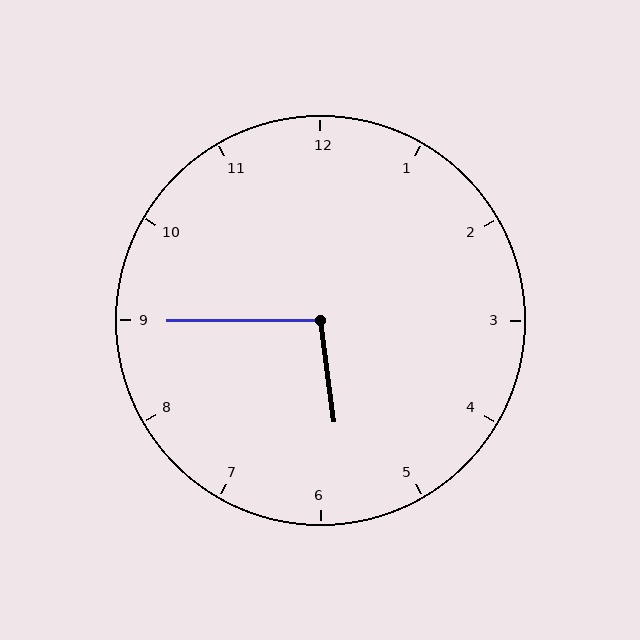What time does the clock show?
5:45.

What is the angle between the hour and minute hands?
Approximately 98 degrees.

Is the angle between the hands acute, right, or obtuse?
It is obtuse.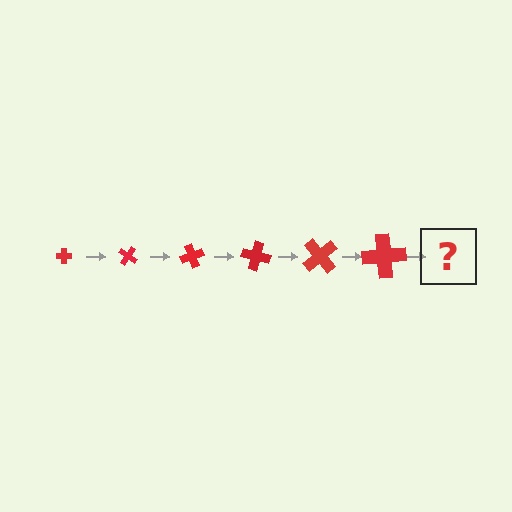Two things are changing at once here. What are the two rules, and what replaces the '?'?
The two rules are that the cross grows larger each step and it rotates 35 degrees each step. The '?' should be a cross, larger than the previous one and rotated 210 degrees from the start.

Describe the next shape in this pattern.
It should be a cross, larger than the previous one and rotated 210 degrees from the start.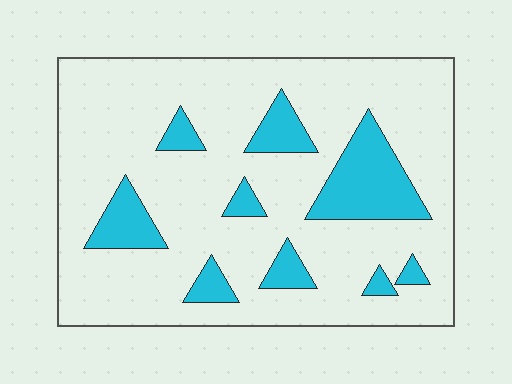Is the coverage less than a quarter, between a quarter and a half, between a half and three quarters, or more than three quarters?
Less than a quarter.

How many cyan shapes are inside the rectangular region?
9.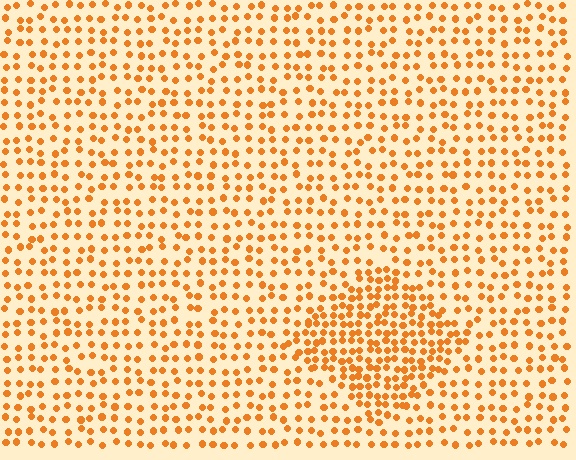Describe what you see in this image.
The image contains small orange elements arranged at two different densities. A diamond-shaped region is visible where the elements are more densely packed than the surrounding area.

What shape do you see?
I see a diamond.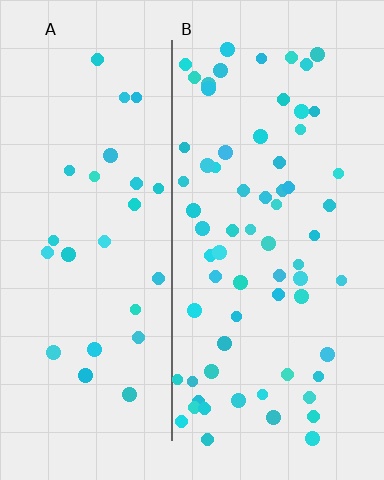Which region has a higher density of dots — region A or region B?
B (the right).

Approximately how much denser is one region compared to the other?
Approximately 2.4× — region B over region A.